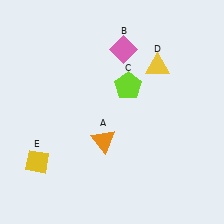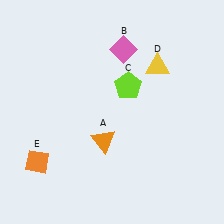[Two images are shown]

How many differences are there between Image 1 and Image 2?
There is 1 difference between the two images.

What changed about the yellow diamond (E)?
In Image 1, E is yellow. In Image 2, it changed to orange.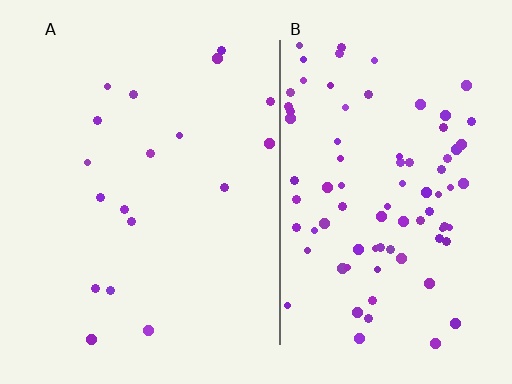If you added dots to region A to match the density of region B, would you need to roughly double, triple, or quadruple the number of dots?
Approximately quadruple.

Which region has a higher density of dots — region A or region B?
B (the right).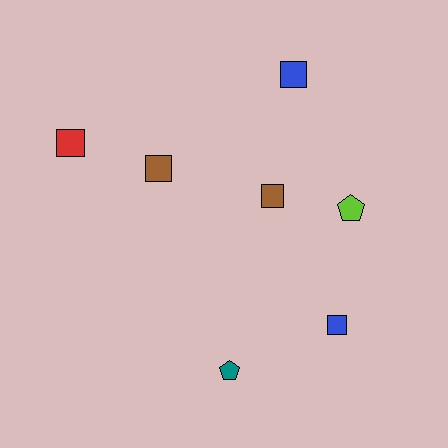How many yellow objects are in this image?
There are no yellow objects.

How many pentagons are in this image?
There are 2 pentagons.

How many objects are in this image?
There are 7 objects.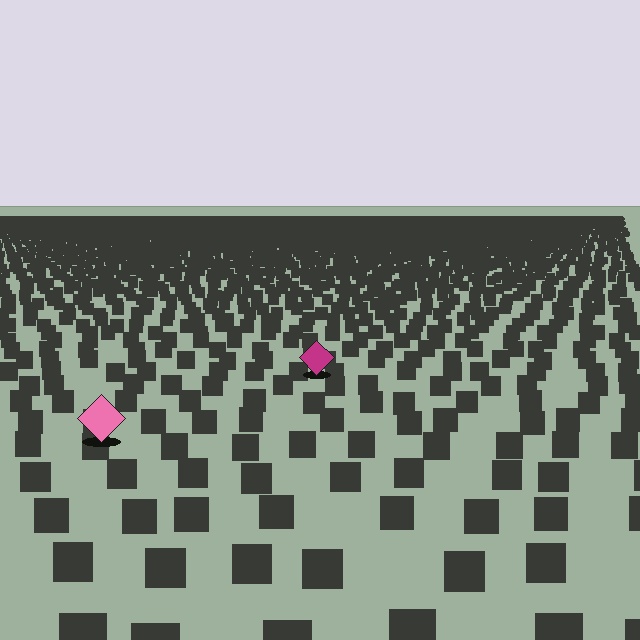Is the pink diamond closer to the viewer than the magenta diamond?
Yes. The pink diamond is closer — you can tell from the texture gradient: the ground texture is coarser near it.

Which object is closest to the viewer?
The pink diamond is closest. The texture marks near it are larger and more spread out.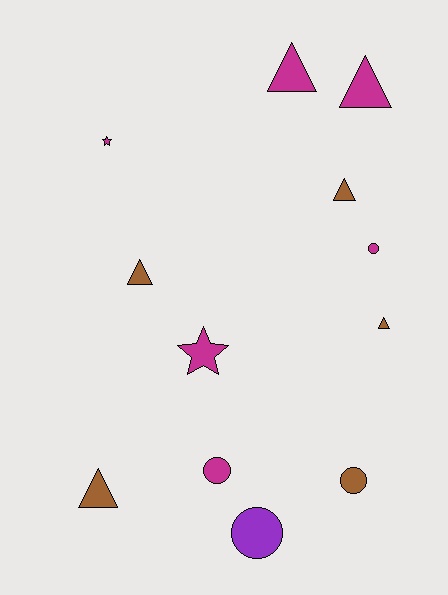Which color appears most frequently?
Magenta, with 6 objects.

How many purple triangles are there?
There are no purple triangles.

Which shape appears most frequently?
Triangle, with 6 objects.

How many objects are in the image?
There are 12 objects.